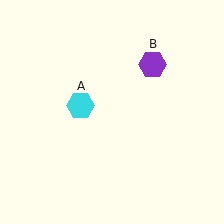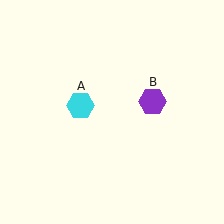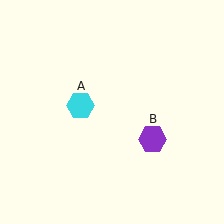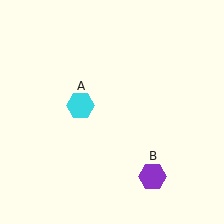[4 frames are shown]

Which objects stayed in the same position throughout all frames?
Cyan hexagon (object A) remained stationary.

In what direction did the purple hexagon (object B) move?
The purple hexagon (object B) moved down.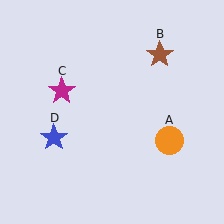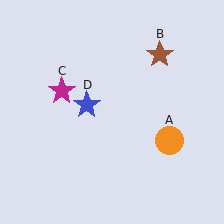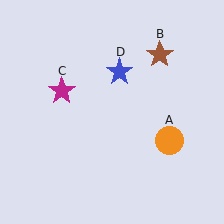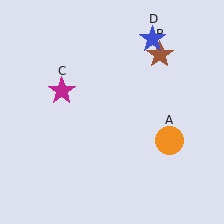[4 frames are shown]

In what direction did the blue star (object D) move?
The blue star (object D) moved up and to the right.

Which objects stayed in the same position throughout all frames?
Orange circle (object A) and brown star (object B) and magenta star (object C) remained stationary.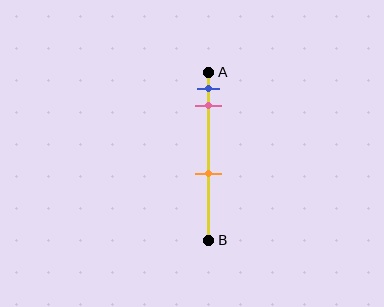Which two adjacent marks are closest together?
The blue and pink marks are the closest adjacent pair.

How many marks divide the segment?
There are 3 marks dividing the segment.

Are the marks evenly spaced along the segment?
No, the marks are not evenly spaced.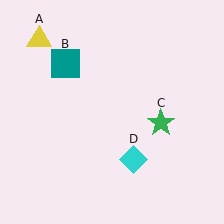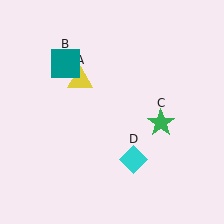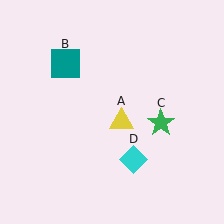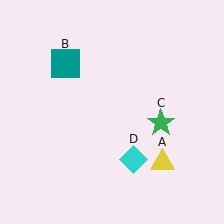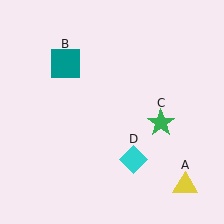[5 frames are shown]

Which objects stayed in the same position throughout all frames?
Teal square (object B) and green star (object C) and cyan diamond (object D) remained stationary.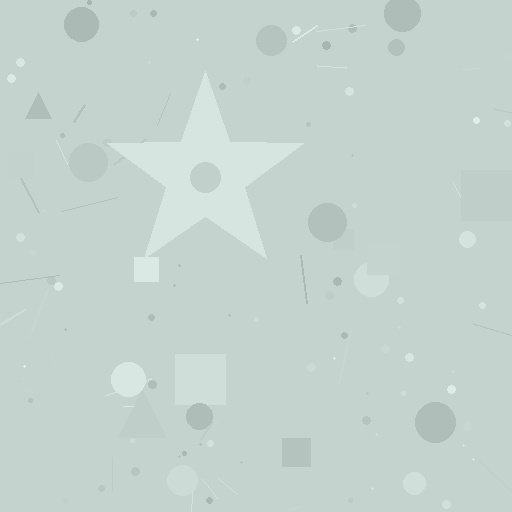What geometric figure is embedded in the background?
A star is embedded in the background.